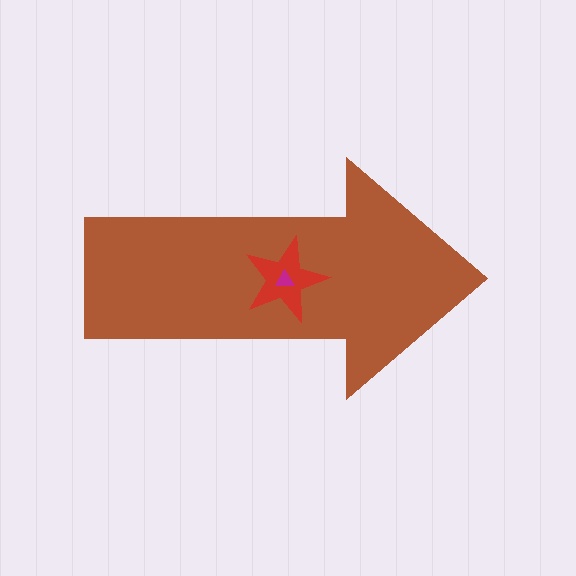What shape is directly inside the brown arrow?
The red star.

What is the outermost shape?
The brown arrow.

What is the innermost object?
The magenta triangle.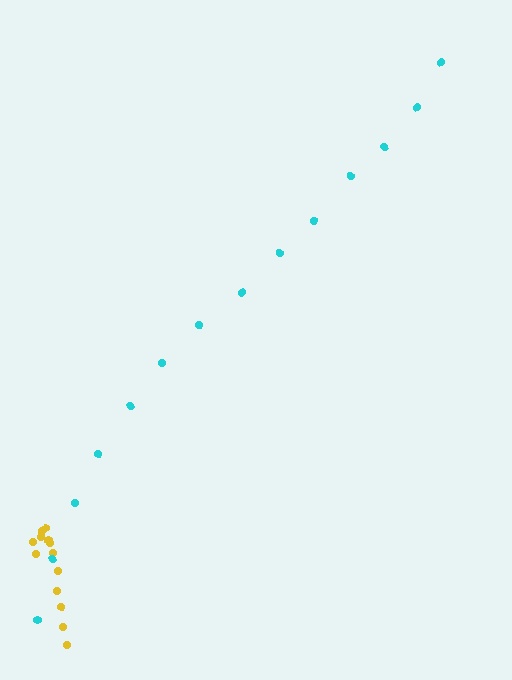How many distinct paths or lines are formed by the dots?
There are 2 distinct paths.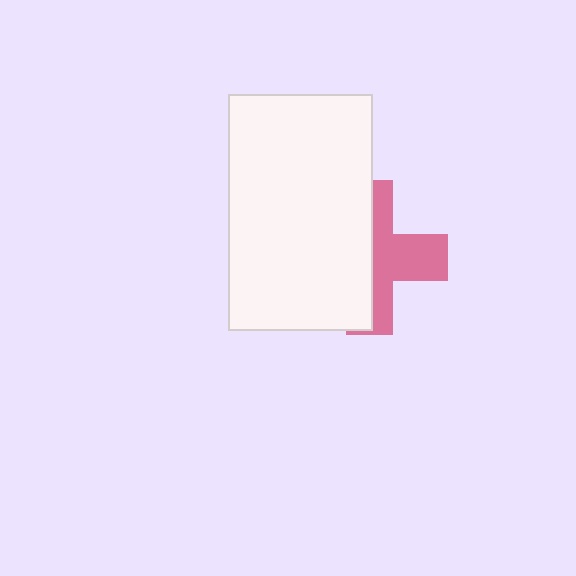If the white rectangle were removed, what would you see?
You would see the complete pink cross.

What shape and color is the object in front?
The object in front is a white rectangle.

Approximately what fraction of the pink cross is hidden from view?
Roughly 54% of the pink cross is hidden behind the white rectangle.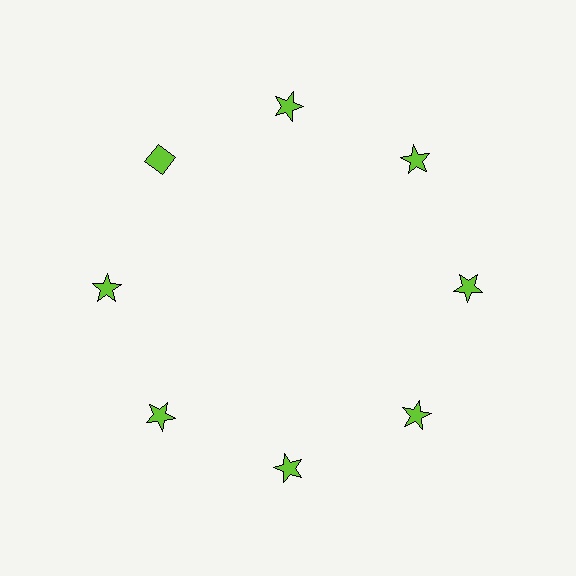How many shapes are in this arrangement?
There are 8 shapes arranged in a ring pattern.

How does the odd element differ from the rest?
It has a different shape: diamond instead of star.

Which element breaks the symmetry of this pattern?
The lime diamond at roughly the 10 o'clock position breaks the symmetry. All other shapes are lime stars.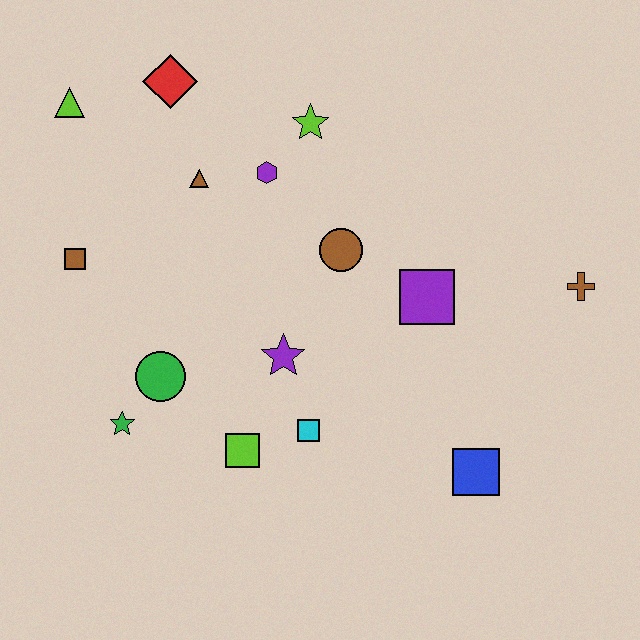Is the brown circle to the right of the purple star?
Yes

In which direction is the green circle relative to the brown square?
The green circle is below the brown square.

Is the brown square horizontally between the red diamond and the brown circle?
No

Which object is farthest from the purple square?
The lime triangle is farthest from the purple square.